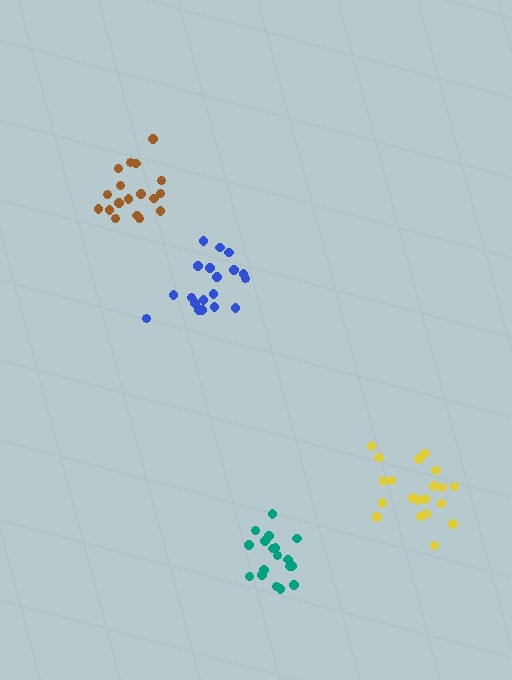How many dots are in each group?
Group 1: 19 dots, Group 2: 20 dots, Group 3: 18 dots, Group 4: 18 dots (75 total).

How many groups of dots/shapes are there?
There are 4 groups.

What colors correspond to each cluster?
The clusters are colored: blue, yellow, teal, brown.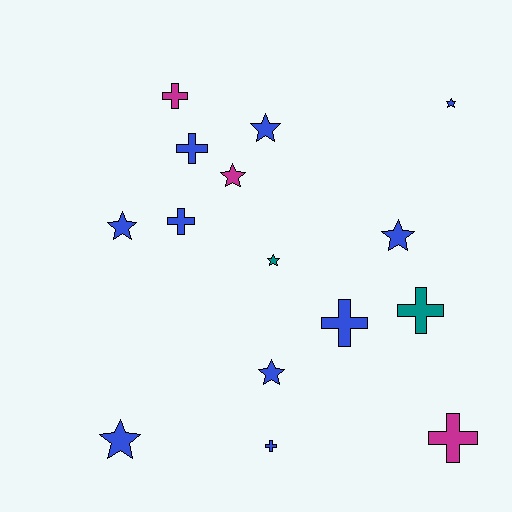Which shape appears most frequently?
Star, with 8 objects.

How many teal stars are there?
There is 1 teal star.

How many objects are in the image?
There are 15 objects.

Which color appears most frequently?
Blue, with 10 objects.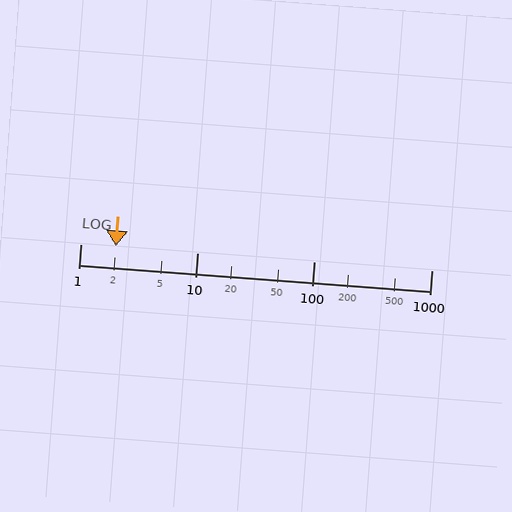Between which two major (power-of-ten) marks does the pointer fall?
The pointer is between 1 and 10.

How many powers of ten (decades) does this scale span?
The scale spans 3 decades, from 1 to 1000.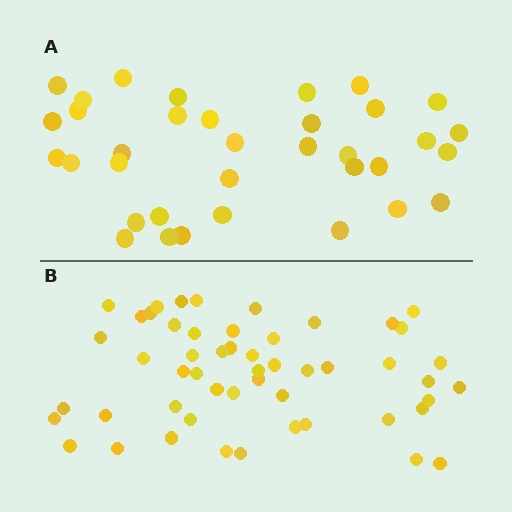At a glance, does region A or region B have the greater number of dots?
Region B (the bottom region) has more dots.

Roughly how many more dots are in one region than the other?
Region B has approximately 15 more dots than region A.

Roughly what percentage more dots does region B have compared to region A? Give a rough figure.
About 50% more.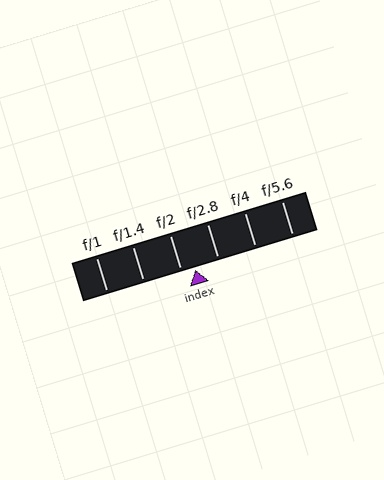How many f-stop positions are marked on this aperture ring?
There are 6 f-stop positions marked.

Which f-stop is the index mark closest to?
The index mark is closest to f/2.